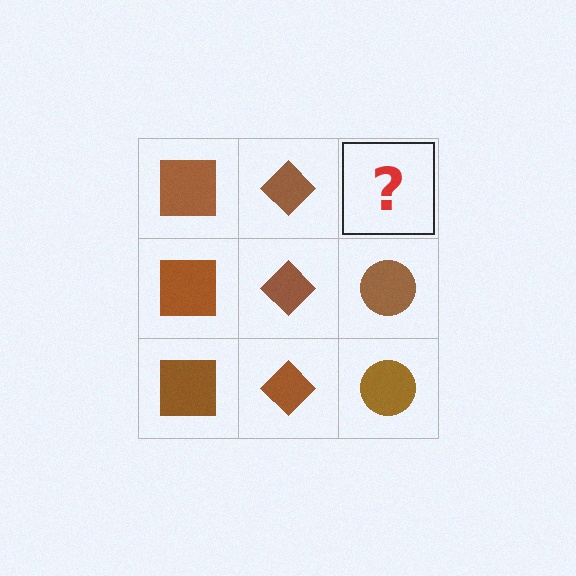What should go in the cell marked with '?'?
The missing cell should contain a brown circle.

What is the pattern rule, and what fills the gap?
The rule is that each column has a consistent shape. The gap should be filled with a brown circle.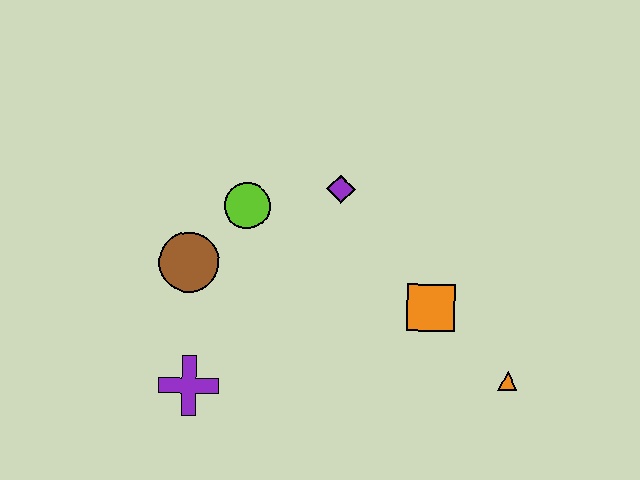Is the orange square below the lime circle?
Yes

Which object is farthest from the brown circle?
The orange triangle is farthest from the brown circle.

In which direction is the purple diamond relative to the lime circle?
The purple diamond is to the right of the lime circle.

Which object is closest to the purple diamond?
The lime circle is closest to the purple diamond.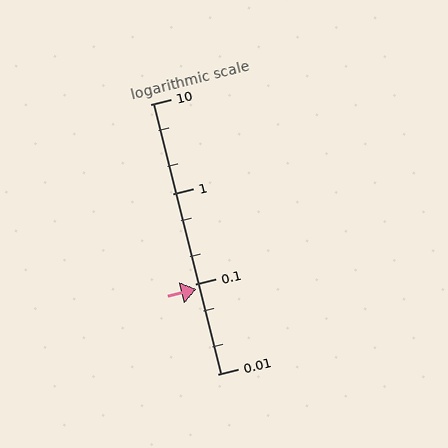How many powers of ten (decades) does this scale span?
The scale spans 3 decades, from 0.01 to 10.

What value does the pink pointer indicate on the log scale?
The pointer indicates approximately 0.089.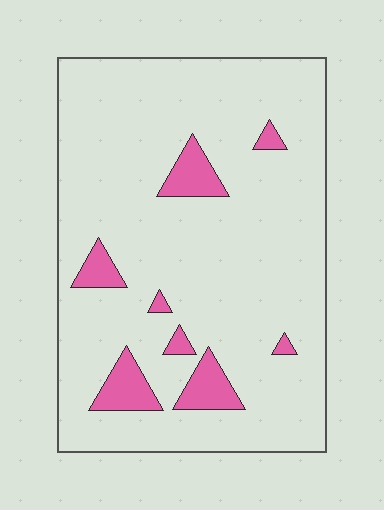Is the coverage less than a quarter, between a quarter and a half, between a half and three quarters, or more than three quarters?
Less than a quarter.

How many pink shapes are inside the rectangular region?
8.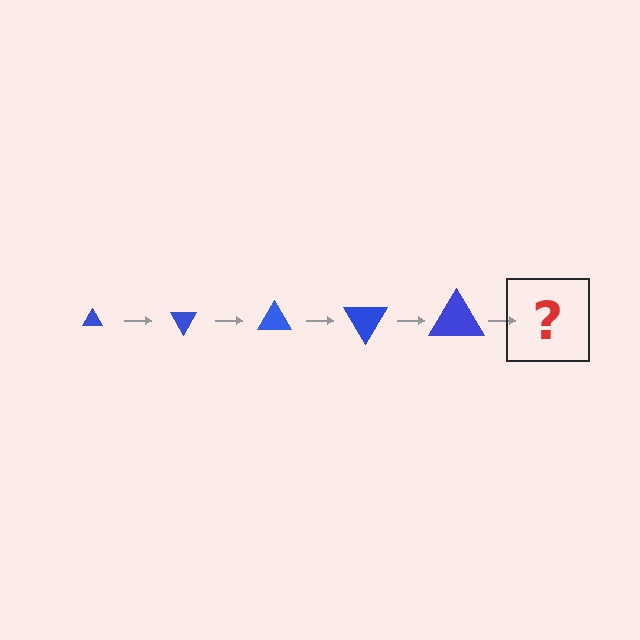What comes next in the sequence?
The next element should be a triangle, larger than the previous one and rotated 300 degrees from the start.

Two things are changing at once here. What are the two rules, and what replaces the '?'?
The two rules are that the triangle grows larger each step and it rotates 60 degrees each step. The '?' should be a triangle, larger than the previous one and rotated 300 degrees from the start.